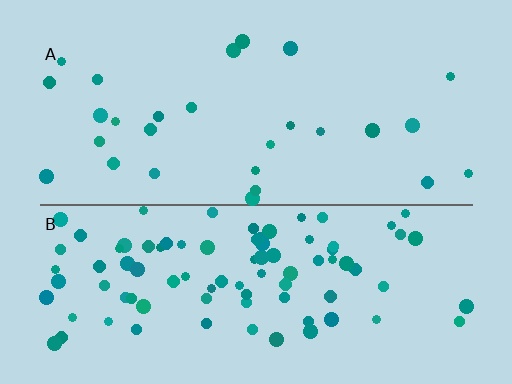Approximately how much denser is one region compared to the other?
Approximately 3.2× — region B over region A.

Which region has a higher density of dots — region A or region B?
B (the bottom).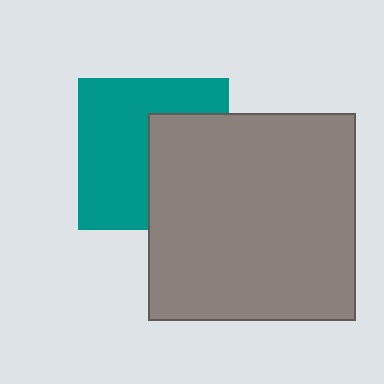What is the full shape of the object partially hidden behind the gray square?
The partially hidden object is a teal square.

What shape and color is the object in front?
The object in front is a gray square.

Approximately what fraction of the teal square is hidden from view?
Roughly 41% of the teal square is hidden behind the gray square.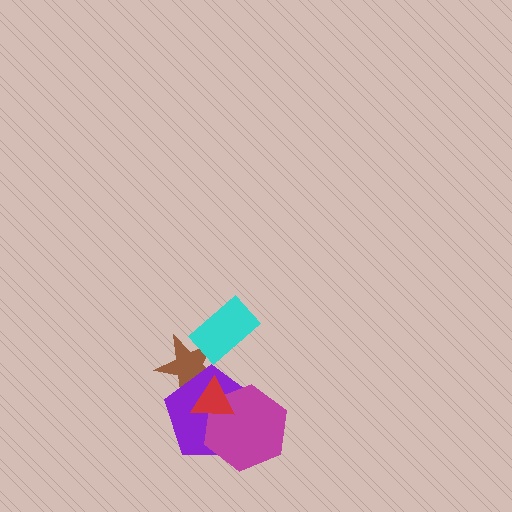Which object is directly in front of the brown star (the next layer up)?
The purple pentagon is directly in front of the brown star.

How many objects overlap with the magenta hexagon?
2 objects overlap with the magenta hexagon.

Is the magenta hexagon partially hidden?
Yes, it is partially covered by another shape.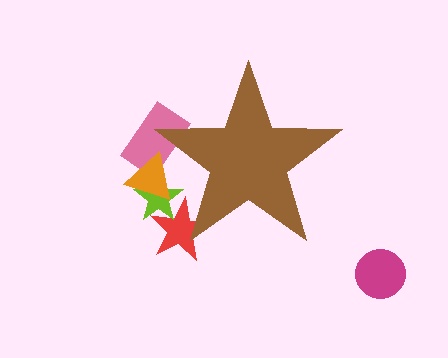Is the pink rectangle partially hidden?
Yes, the pink rectangle is partially hidden behind the brown star.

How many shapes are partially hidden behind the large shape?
4 shapes are partially hidden.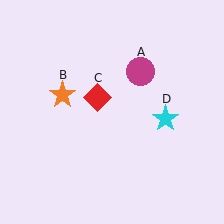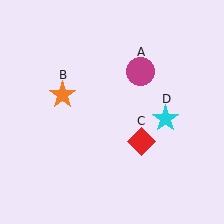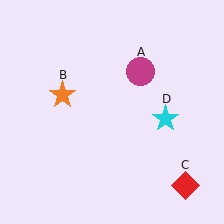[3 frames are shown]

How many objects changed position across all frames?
1 object changed position: red diamond (object C).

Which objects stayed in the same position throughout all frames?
Magenta circle (object A) and orange star (object B) and cyan star (object D) remained stationary.